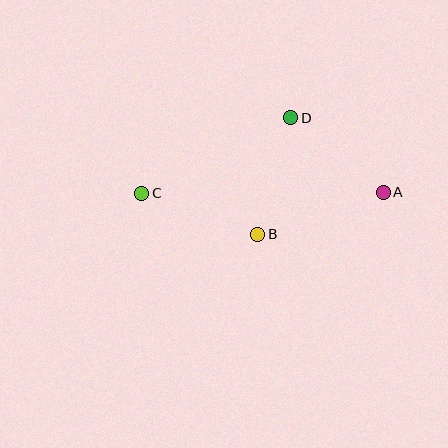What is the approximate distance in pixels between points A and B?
The distance between A and B is approximately 132 pixels.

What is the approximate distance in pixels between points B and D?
The distance between B and D is approximately 121 pixels.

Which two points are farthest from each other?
Points A and C are farthest from each other.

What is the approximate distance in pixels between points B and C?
The distance between B and C is approximately 123 pixels.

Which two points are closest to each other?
Points A and D are closest to each other.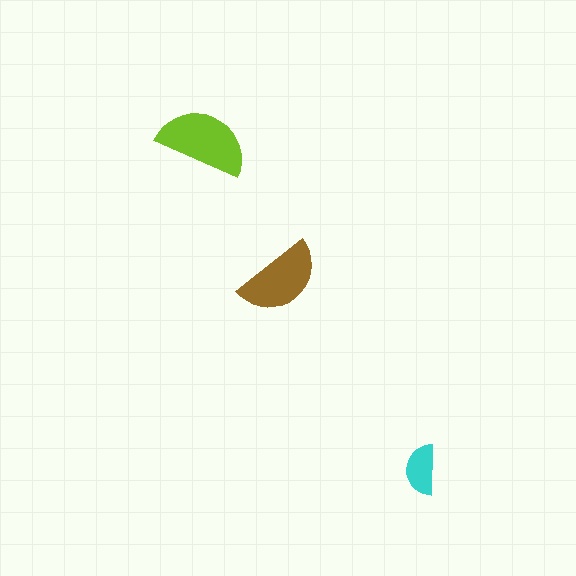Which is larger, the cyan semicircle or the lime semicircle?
The lime one.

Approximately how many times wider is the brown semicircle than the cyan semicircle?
About 1.5 times wider.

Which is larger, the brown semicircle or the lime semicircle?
The lime one.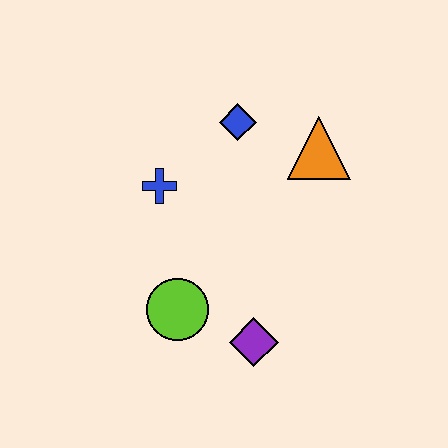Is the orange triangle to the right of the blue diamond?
Yes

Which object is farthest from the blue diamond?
The purple diamond is farthest from the blue diamond.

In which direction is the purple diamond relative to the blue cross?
The purple diamond is below the blue cross.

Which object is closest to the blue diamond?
The orange triangle is closest to the blue diamond.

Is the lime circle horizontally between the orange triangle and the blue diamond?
No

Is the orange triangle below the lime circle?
No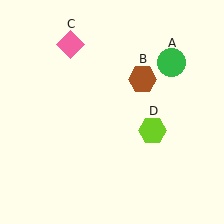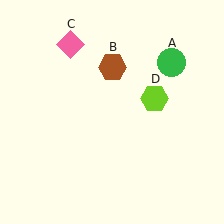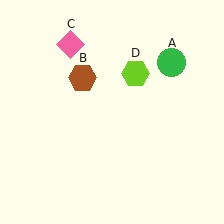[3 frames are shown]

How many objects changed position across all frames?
2 objects changed position: brown hexagon (object B), lime hexagon (object D).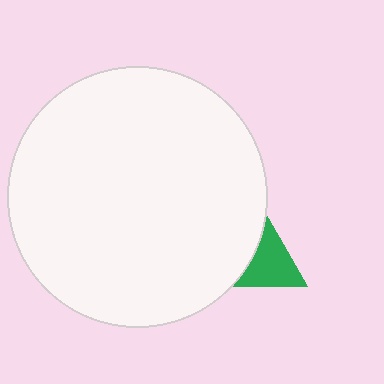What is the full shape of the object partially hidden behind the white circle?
The partially hidden object is a green triangle.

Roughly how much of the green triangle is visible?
A small part of it is visible (roughly 34%).